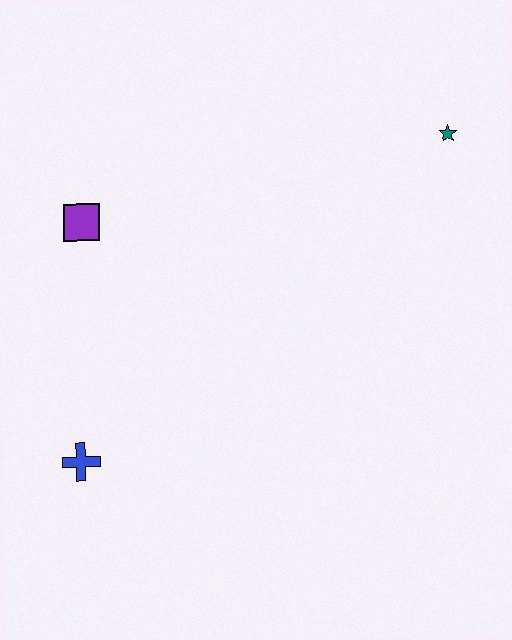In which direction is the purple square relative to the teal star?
The purple square is to the left of the teal star.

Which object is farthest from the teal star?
The blue cross is farthest from the teal star.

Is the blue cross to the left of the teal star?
Yes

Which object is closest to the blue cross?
The purple square is closest to the blue cross.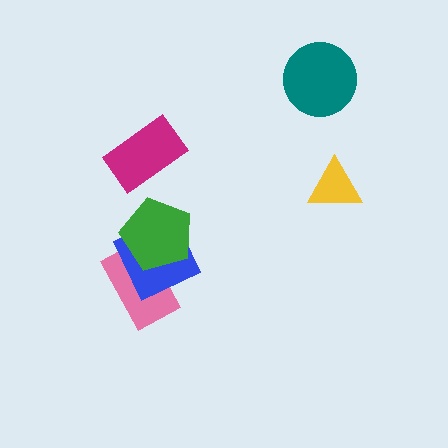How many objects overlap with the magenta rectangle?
0 objects overlap with the magenta rectangle.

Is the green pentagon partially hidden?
No, no other shape covers it.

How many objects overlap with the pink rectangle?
2 objects overlap with the pink rectangle.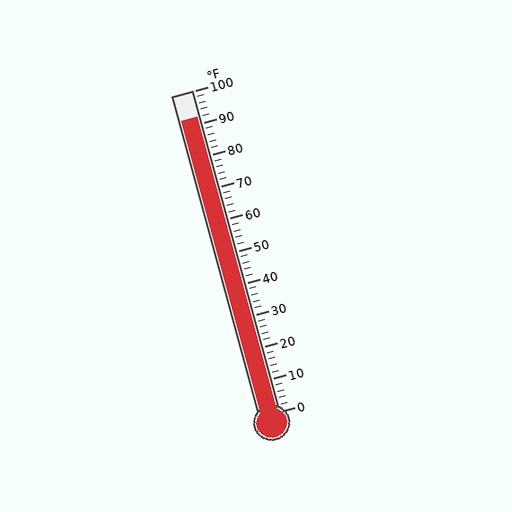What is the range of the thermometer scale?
The thermometer scale ranges from 0°F to 100°F.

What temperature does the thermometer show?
The thermometer shows approximately 92°F.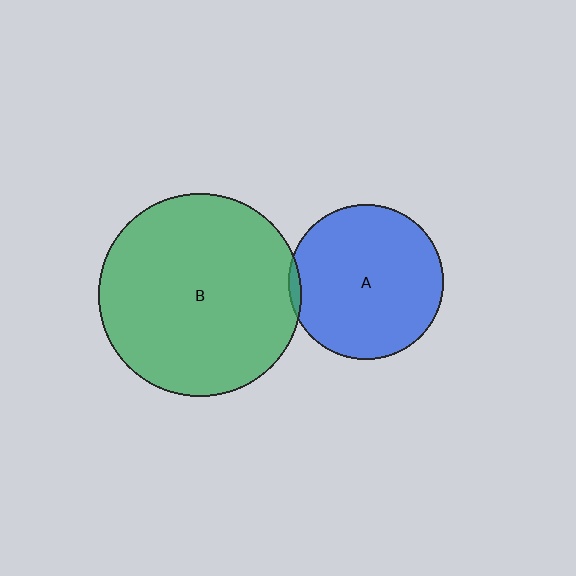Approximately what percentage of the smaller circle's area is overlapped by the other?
Approximately 5%.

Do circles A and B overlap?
Yes.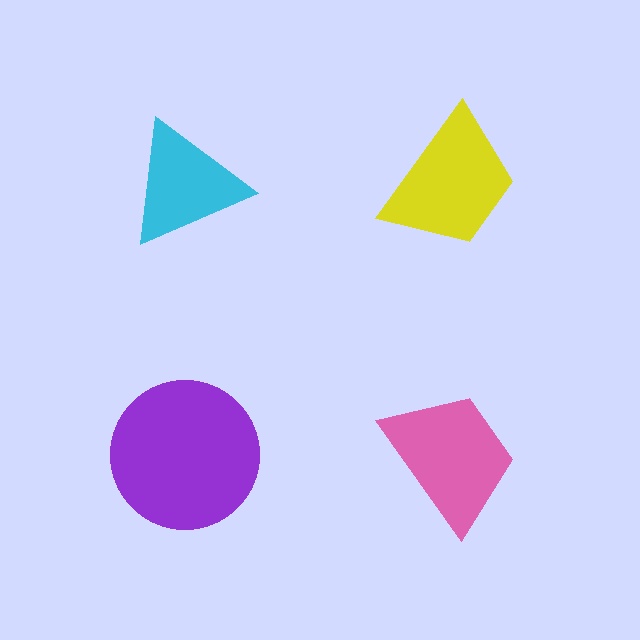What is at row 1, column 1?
A cyan triangle.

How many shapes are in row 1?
2 shapes.